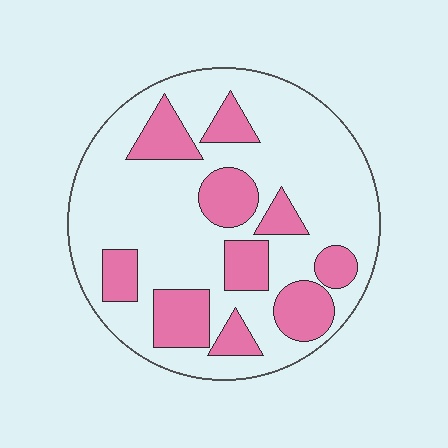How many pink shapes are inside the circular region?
10.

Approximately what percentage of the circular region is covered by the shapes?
Approximately 30%.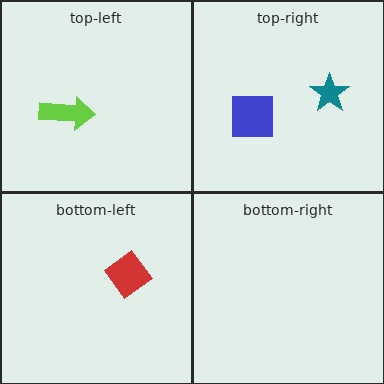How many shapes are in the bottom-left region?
1.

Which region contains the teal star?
The top-right region.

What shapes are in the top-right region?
The blue square, the teal star.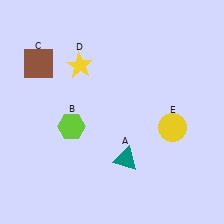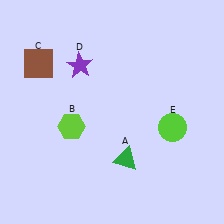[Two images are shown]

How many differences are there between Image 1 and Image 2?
There are 3 differences between the two images.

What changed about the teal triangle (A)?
In Image 1, A is teal. In Image 2, it changed to green.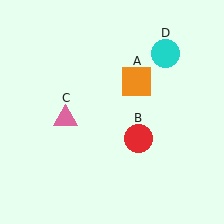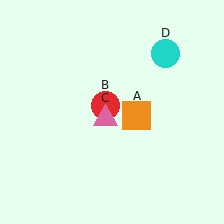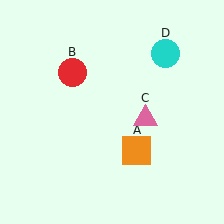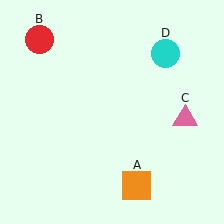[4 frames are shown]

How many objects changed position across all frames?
3 objects changed position: orange square (object A), red circle (object B), pink triangle (object C).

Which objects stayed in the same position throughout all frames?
Cyan circle (object D) remained stationary.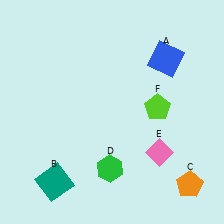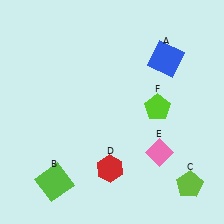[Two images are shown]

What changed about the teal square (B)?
In Image 1, B is teal. In Image 2, it changed to lime.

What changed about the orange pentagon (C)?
In Image 1, C is orange. In Image 2, it changed to lime.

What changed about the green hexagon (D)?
In Image 1, D is green. In Image 2, it changed to red.